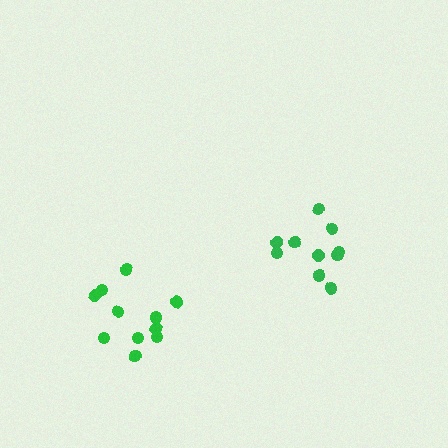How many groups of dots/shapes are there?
There are 2 groups.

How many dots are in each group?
Group 1: 11 dots, Group 2: 10 dots (21 total).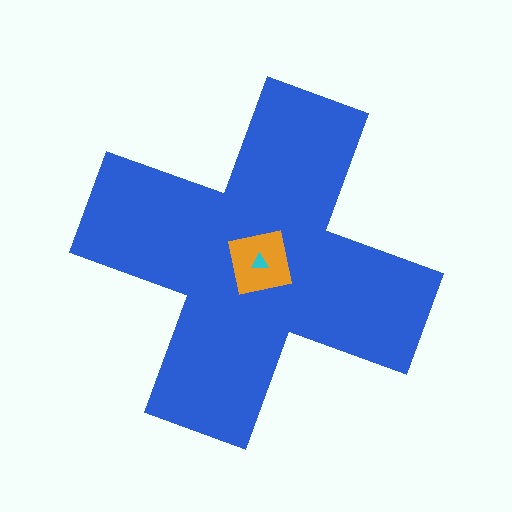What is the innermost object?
The cyan triangle.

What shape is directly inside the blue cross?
The orange square.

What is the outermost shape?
The blue cross.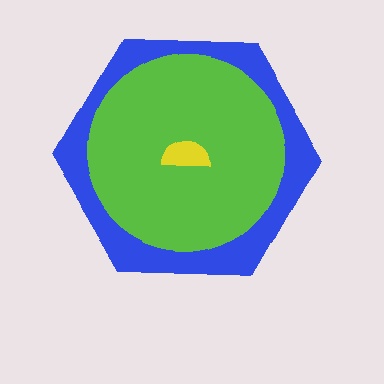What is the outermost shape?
The blue hexagon.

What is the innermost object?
The yellow semicircle.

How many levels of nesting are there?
3.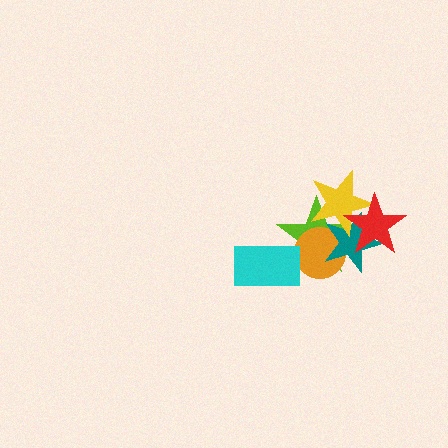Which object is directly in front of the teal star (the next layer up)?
The yellow star is directly in front of the teal star.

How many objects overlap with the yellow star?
4 objects overlap with the yellow star.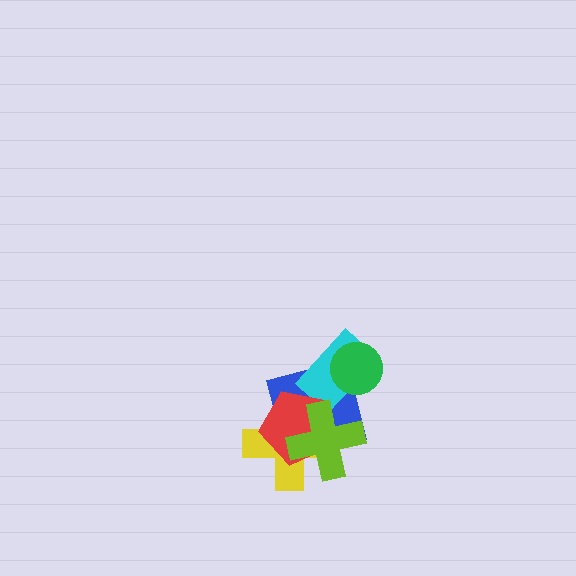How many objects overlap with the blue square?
5 objects overlap with the blue square.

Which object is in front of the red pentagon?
The lime cross is in front of the red pentagon.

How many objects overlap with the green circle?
2 objects overlap with the green circle.